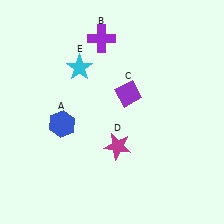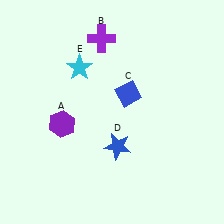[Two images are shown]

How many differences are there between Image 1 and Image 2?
There are 3 differences between the two images.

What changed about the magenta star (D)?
In Image 1, D is magenta. In Image 2, it changed to blue.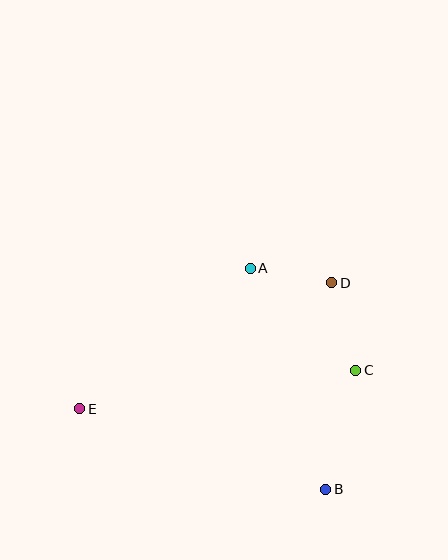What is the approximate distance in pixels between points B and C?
The distance between B and C is approximately 123 pixels.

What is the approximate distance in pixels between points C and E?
The distance between C and E is approximately 279 pixels.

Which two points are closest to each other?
Points A and D are closest to each other.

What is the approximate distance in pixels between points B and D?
The distance between B and D is approximately 207 pixels.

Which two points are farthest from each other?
Points D and E are farthest from each other.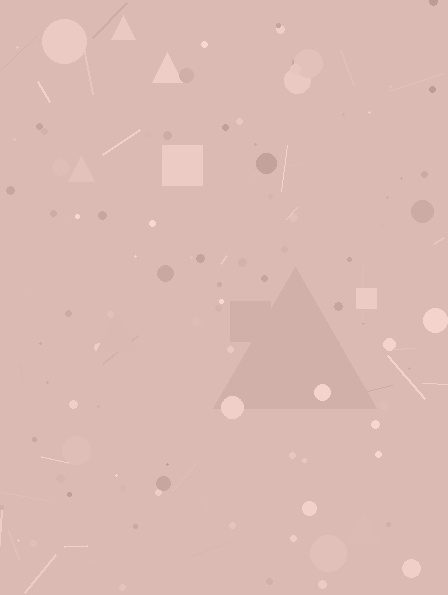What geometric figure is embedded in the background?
A triangle is embedded in the background.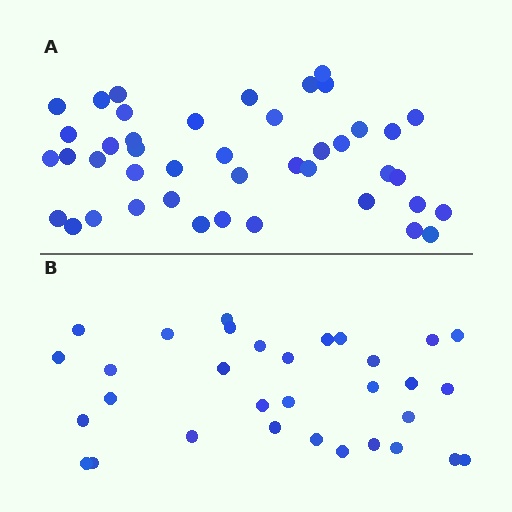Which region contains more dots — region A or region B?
Region A (the top region) has more dots.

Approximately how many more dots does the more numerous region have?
Region A has roughly 12 or so more dots than region B.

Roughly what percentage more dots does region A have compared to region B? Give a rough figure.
About 35% more.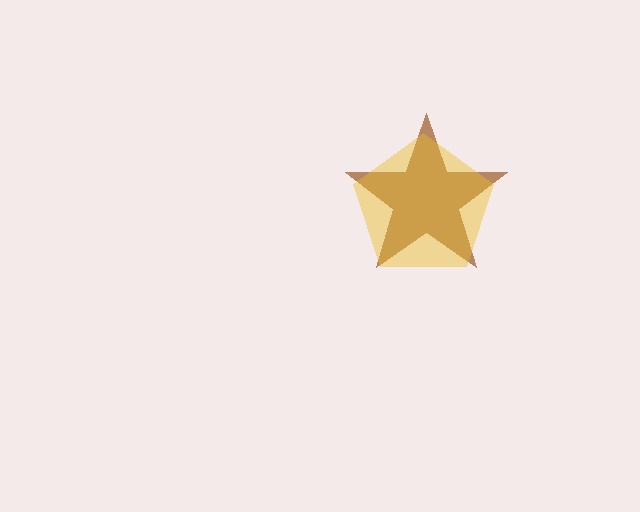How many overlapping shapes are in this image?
There are 2 overlapping shapes in the image.